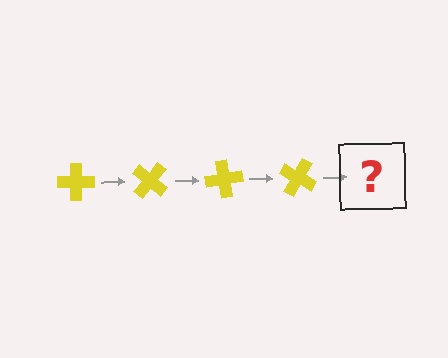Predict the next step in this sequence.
The next step is a yellow cross rotated 160 degrees.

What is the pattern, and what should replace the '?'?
The pattern is that the cross rotates 40 degrees each step. The '?' should be a yellow cross rotated 160 degrees.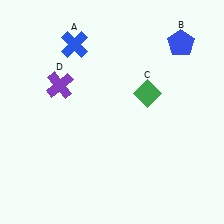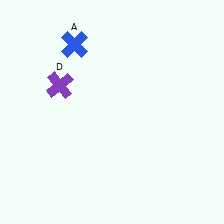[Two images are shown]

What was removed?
The blue pentagon (B), the green diamond (C) were removed in Image 2.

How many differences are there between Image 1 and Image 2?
There are 2 differences between the two images.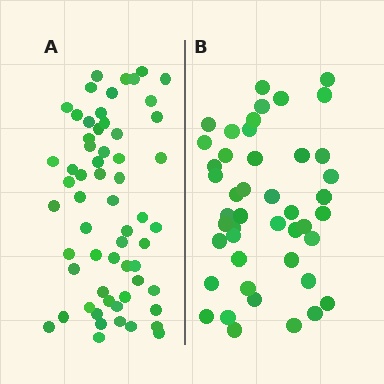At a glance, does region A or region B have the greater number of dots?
Region A (the left region) has more dots.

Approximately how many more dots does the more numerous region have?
Region A has approximately 15 more dots than region B.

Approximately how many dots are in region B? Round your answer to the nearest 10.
About 40 dots. (The exact count is 45, which rounds to 40.)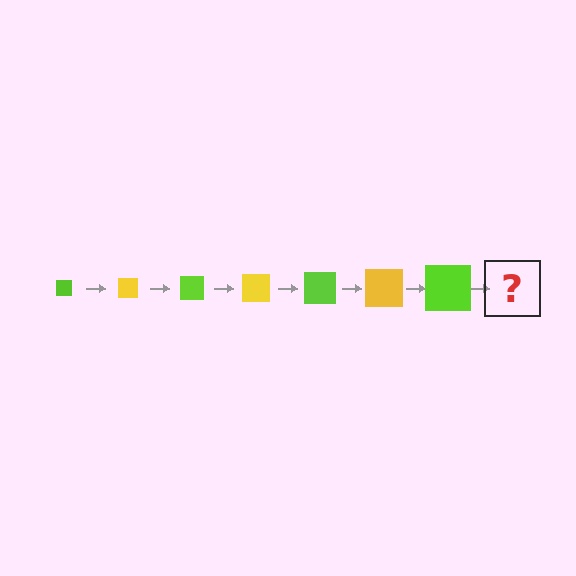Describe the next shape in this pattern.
It should be a yellow square, larger than the previous one.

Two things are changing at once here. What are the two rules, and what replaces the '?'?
The two rules are that the square grows larger each step and the color cycles through lime and yellow. The '?' should be a yellow square, larger than the previous one.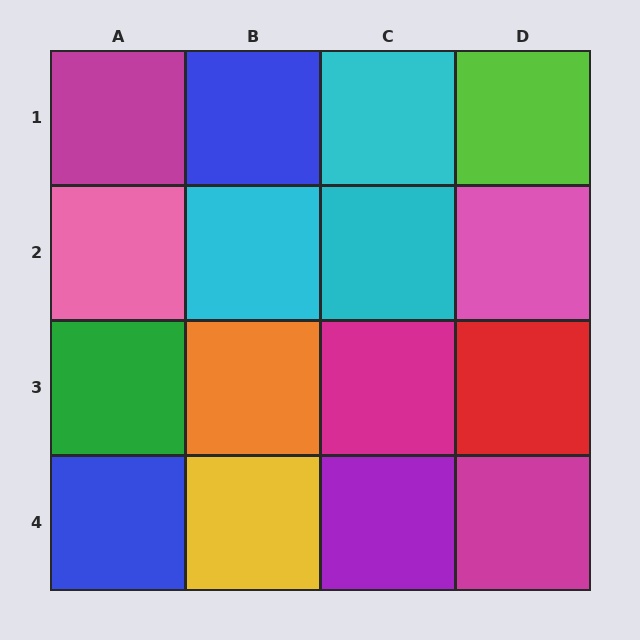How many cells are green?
1 cell is green.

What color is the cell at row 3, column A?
Green.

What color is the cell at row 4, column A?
Blue.